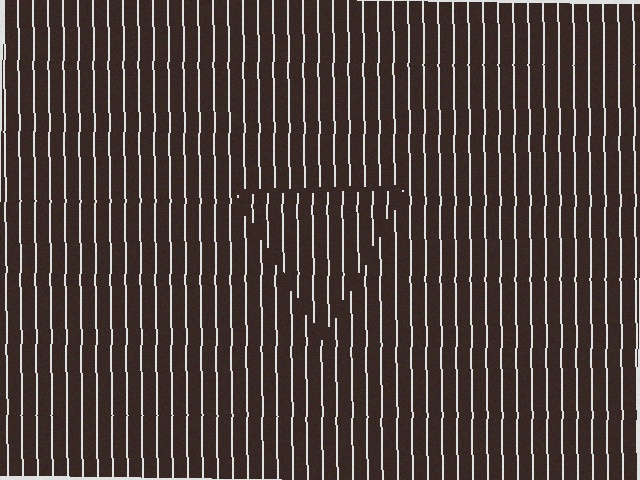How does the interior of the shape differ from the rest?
The interior of the shape contains the same grating, shifted by half a period — the contour is defined by the phase discontinuity where line-ends from the inner and outer gratings abut.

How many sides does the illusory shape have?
3 sides — the line-ends trace a triangle.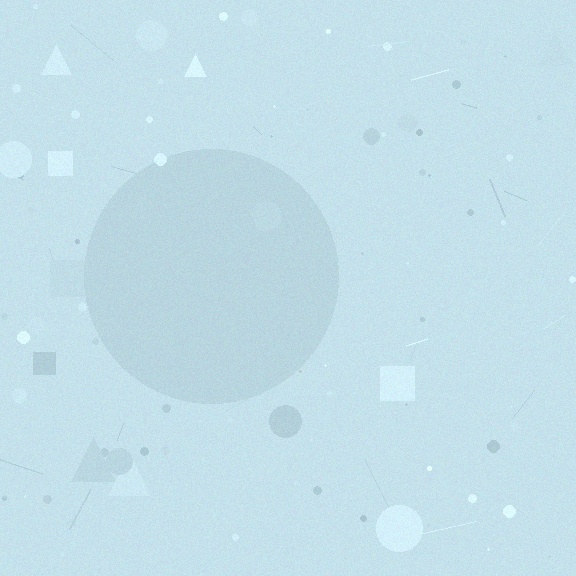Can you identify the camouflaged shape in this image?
The camouflaged shape is a circle.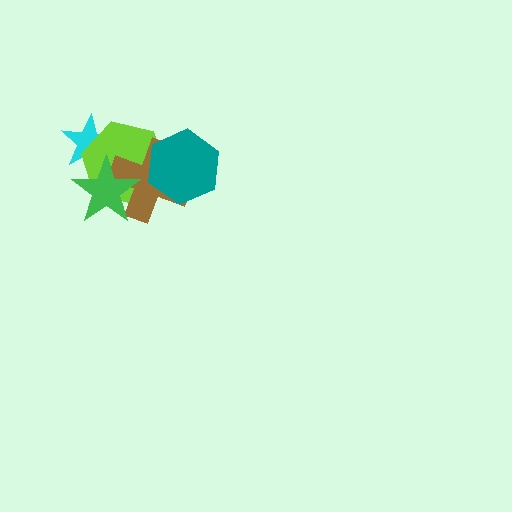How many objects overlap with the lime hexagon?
4 objects overlap with the lime hexagon.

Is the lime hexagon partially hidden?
Yes, it is partially covered by another shape.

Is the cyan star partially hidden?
Yes, it is partially covered by another shape.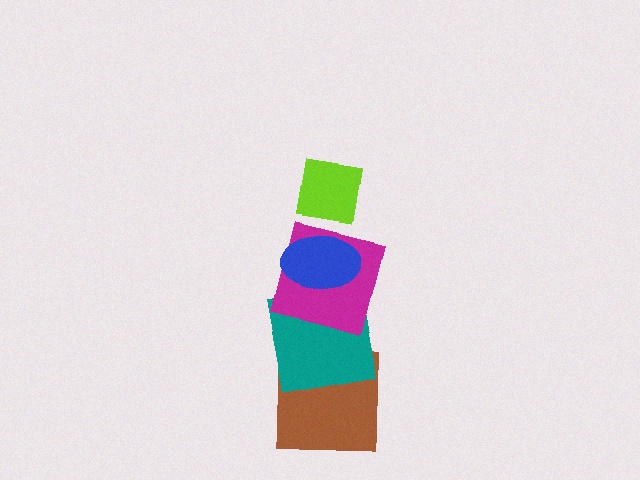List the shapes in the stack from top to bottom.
From top to bottom: the lime square, the blue ellipse, the magenta square, the teal square, the brown square.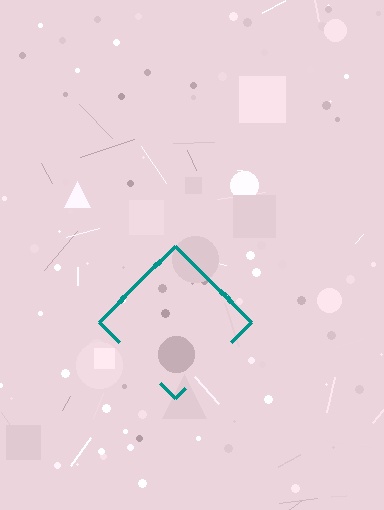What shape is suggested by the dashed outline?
The dashed outline suggests a diamond.